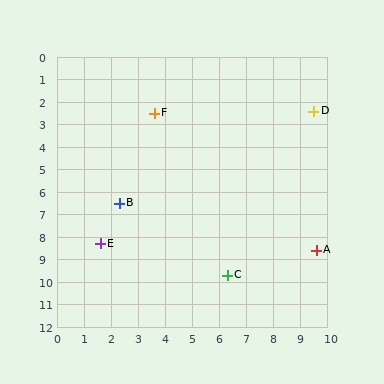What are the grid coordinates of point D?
Point D is at approximately (9.5, 2.4).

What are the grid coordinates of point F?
Point F is at approximately (3.6, 2.5).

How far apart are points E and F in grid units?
Points E and F are about 6.1 grid units apart.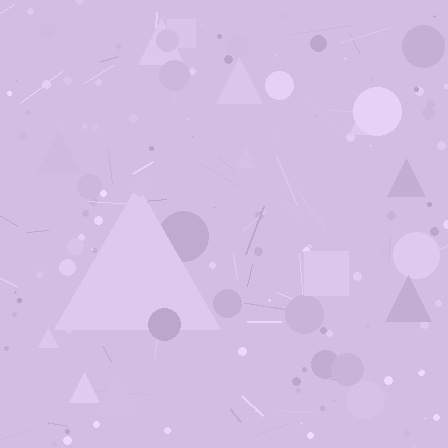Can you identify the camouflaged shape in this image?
The camouflaged shape is a triangle.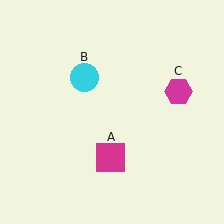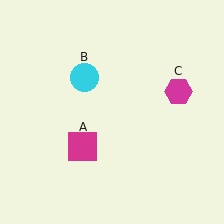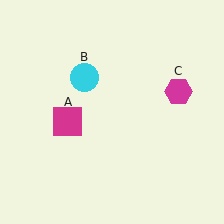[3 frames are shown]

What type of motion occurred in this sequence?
The magenta square (object A) rotated clockwise around the center of the scene.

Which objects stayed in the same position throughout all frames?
Cyan circle (object B) and magenta hexagon (object C) remained stationary.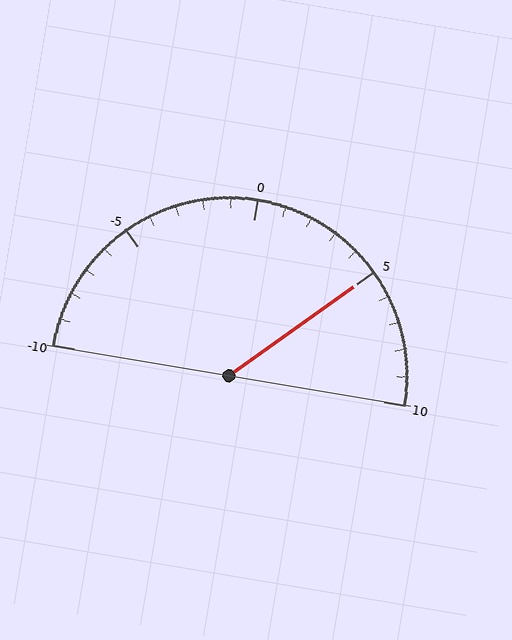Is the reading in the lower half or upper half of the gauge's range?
The reading is in the upper half of the range (-10 to 10).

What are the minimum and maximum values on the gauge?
The gauge ranges from -10 to 10.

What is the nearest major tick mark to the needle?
The nearest major tick mark is 5.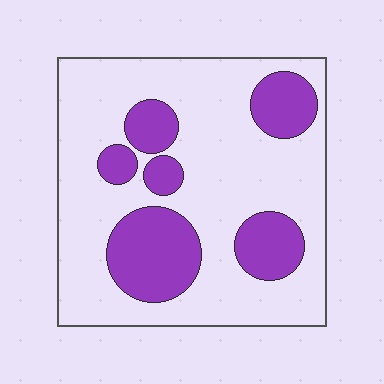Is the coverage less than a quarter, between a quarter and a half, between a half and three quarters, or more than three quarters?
Between a quarter and a half.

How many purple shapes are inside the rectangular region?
6.